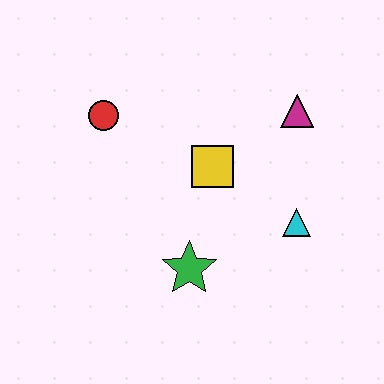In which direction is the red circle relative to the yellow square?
The red circle is to the left of the yellow square.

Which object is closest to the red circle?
The yellow square is closest to the red circle.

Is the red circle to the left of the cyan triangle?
Yes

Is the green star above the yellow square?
No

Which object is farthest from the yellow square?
The red circle is farthest from the yellow square.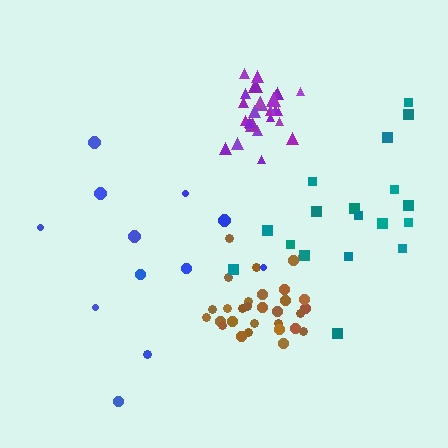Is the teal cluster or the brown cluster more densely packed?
Brown.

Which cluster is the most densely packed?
Purple.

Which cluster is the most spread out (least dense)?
Blue.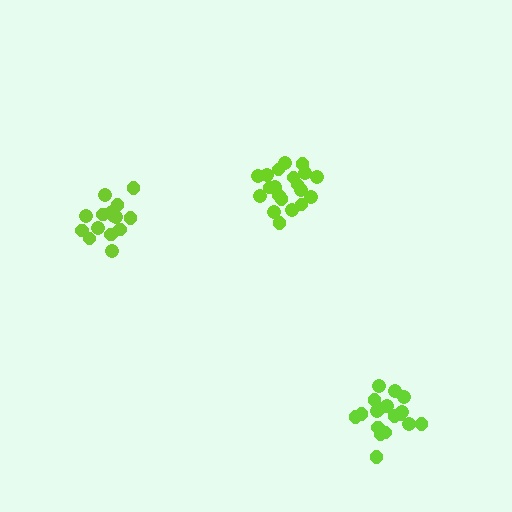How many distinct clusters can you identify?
There are 3 distinct clusters.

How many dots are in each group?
Group 1: 16 dots, Group 2: 20 dots, Group 3: 18 dots (54 total).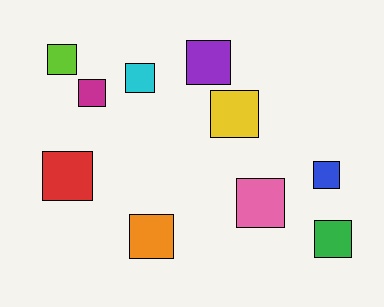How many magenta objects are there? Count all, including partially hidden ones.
There is 1 magenta object.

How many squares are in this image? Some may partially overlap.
There are 10 squares.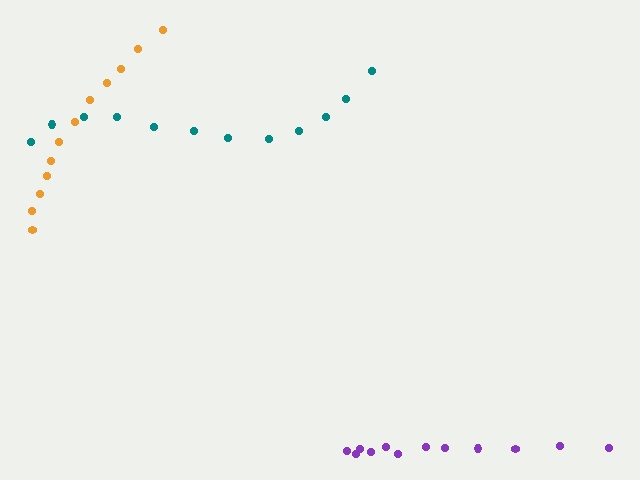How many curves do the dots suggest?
There are 3 distinct paths.